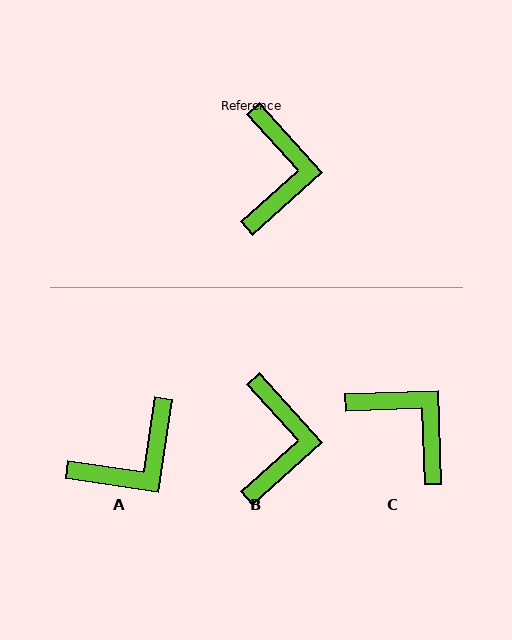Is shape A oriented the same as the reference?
No, it is off by about 51 degrees.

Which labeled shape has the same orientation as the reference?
B.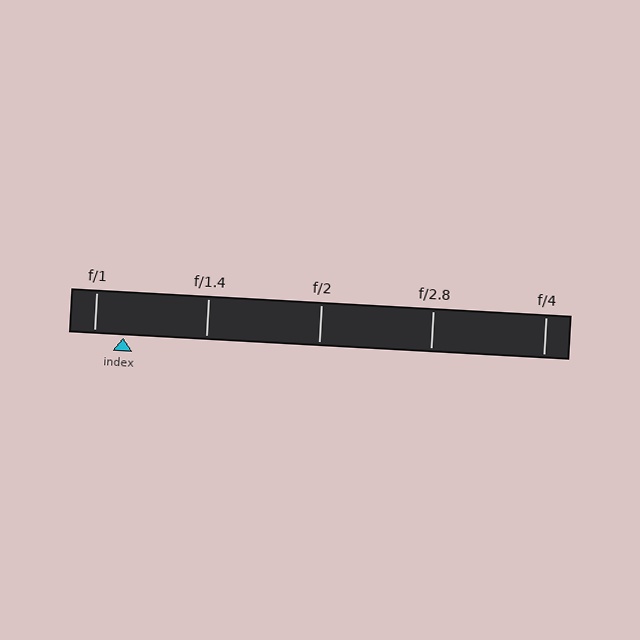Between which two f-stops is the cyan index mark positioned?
The index mark is between f/1 and f/1.4.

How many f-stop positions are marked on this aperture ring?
There are 5 f-stop positions marked.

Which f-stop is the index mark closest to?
The index mark is closest to f/1.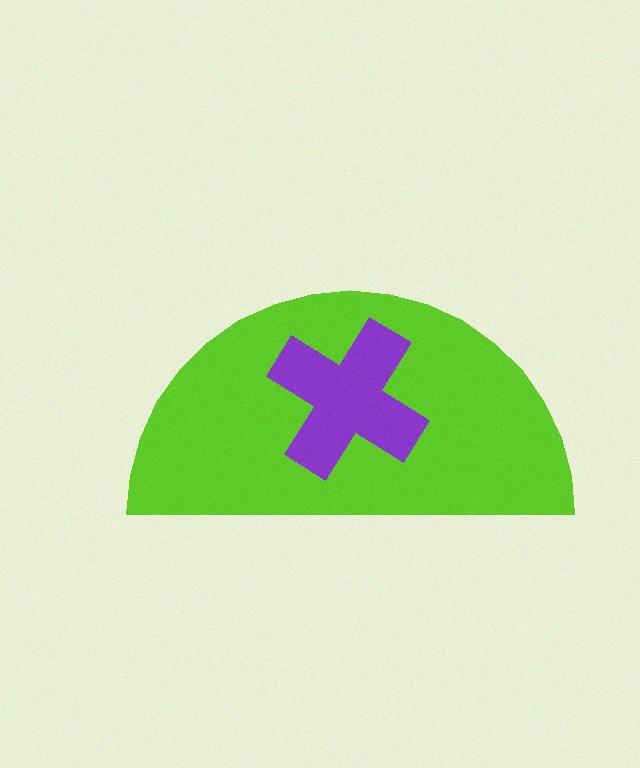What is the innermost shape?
The purple cross.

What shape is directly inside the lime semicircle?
The purple cross.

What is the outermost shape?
The lime semicircle.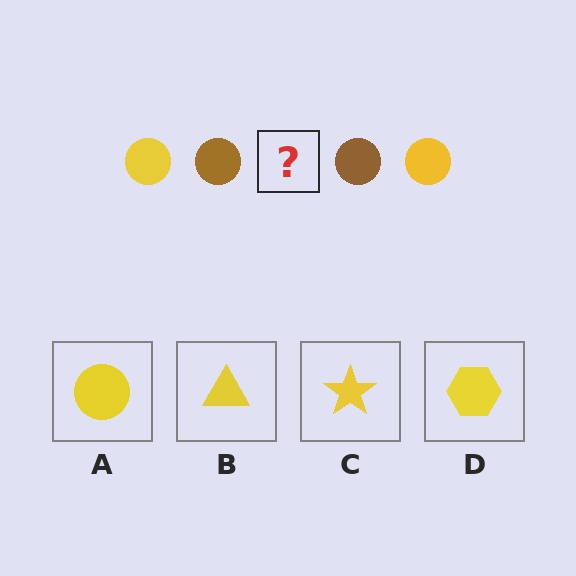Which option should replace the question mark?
Option A.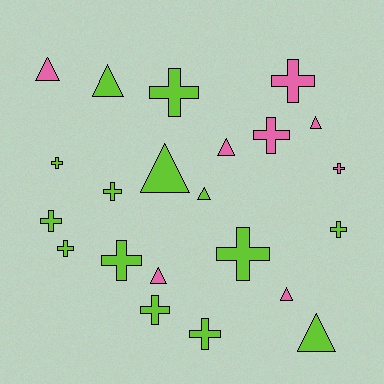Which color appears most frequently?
Lime, with 14 objects.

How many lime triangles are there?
There are 4 lime triangles.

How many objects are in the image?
There are 22 objects.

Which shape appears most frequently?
Cross, with 13 objects.